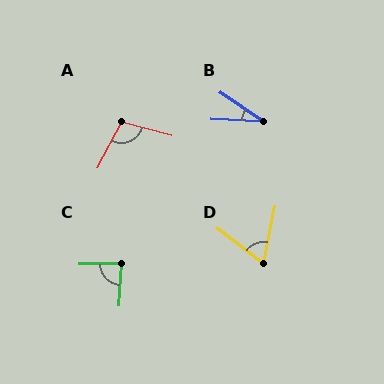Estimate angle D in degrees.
Approximately 64 degrees.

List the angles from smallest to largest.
B (31°), D (64°), C (85°), A (103°).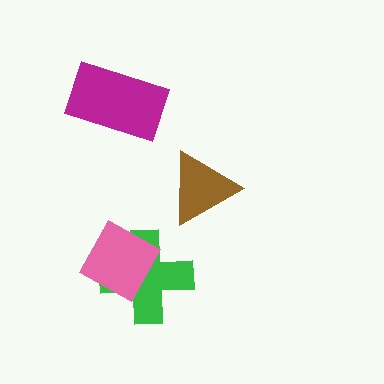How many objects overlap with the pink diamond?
1 object overlaps with the pink diamond.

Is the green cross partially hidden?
Yes, it is partially covered by another shape.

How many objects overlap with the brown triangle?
0 objects overlap with the brown triangle.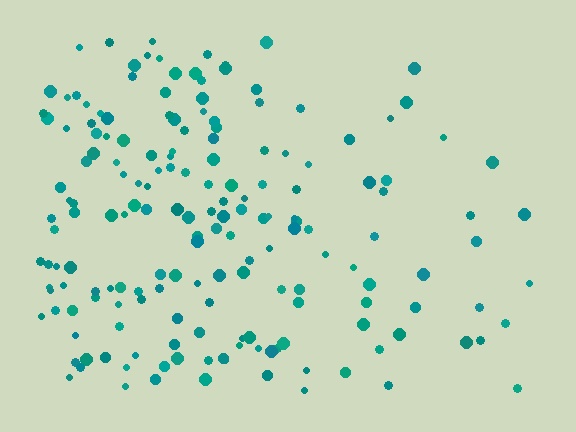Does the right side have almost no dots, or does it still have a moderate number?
Still a moderate number, just noticeably fewer than the left.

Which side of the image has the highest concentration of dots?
The left.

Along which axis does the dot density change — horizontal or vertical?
Horizontal.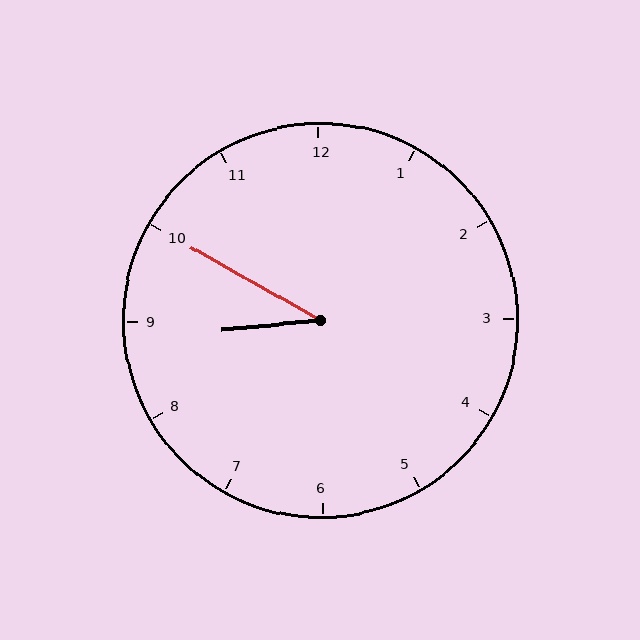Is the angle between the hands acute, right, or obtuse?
It is acute.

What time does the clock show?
8:50.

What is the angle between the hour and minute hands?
Approximately 35 degrees.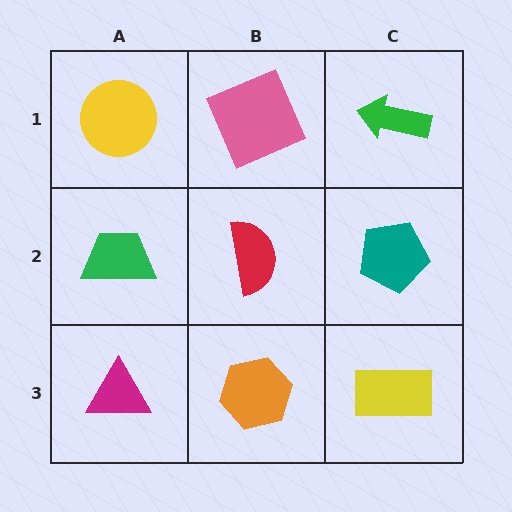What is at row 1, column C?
A green arrow.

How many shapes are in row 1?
3 shapes.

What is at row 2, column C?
A teal pentagon.